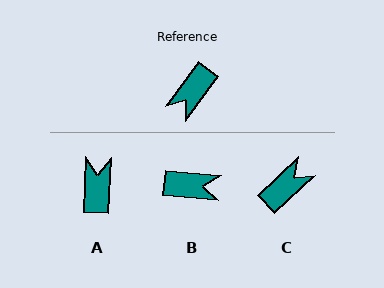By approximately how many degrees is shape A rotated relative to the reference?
Approximately 147 degrees clockwise.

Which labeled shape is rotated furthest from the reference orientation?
C, about 169 degrees away.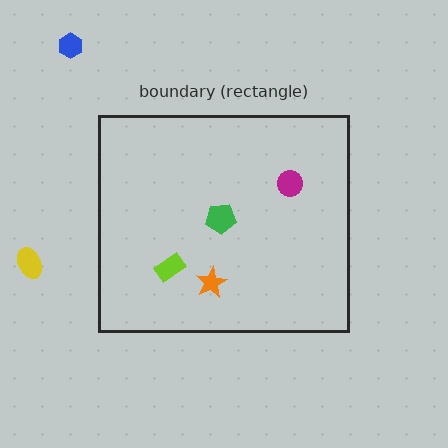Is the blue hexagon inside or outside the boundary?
Outside.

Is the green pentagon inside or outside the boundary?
Inside.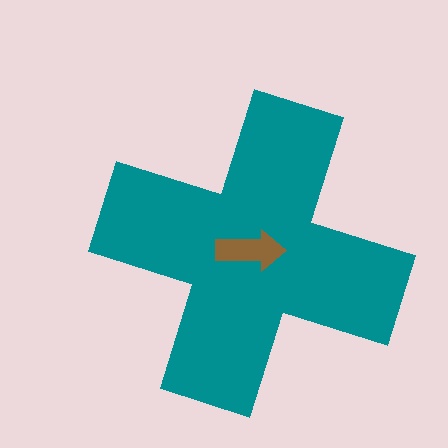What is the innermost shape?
The brown arrow.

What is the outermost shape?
The teal cross.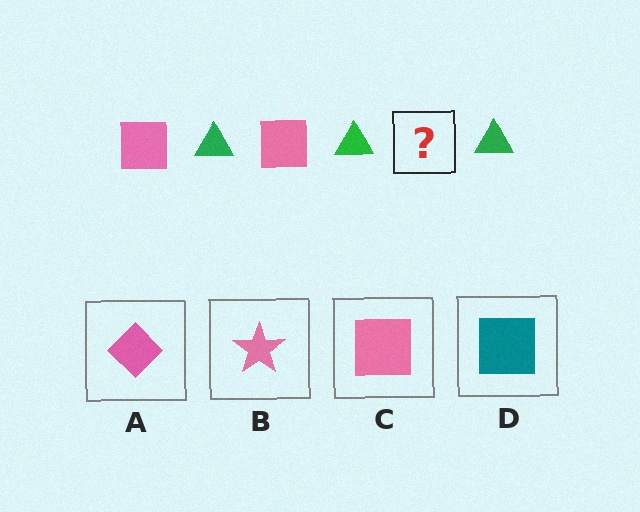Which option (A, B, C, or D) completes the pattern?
C.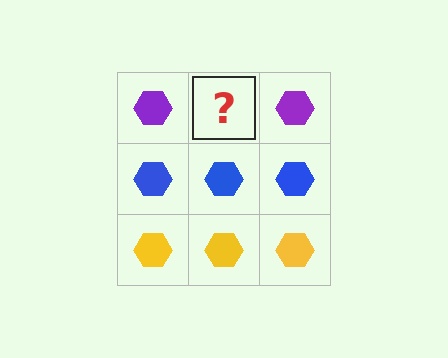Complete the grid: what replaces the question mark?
The question mark should be replaced with a purple hexagon.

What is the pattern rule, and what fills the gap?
The rule is that each row has a consistent color. The gap should be filled with a purple hexagon.